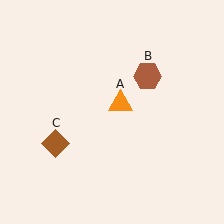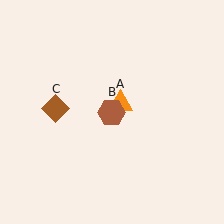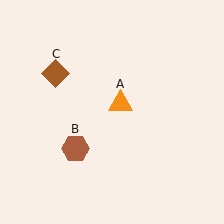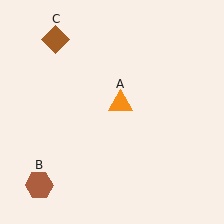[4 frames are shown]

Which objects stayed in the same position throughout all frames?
Orange triangle (object A) remained stationary.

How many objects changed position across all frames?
2 objects changed position: brown hexagon (object B), brown diamond (object C).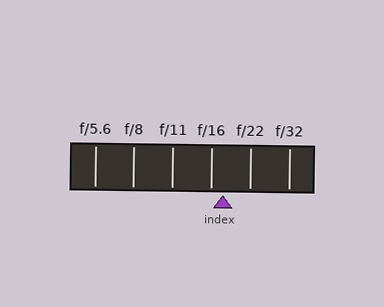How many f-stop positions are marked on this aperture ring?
There are 6 f-stop positions marked.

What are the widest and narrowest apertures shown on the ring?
The widest aperture shown is f/5.6 and the narrowest is f/32.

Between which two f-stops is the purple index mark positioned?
The index mark is between f/16 and f/22.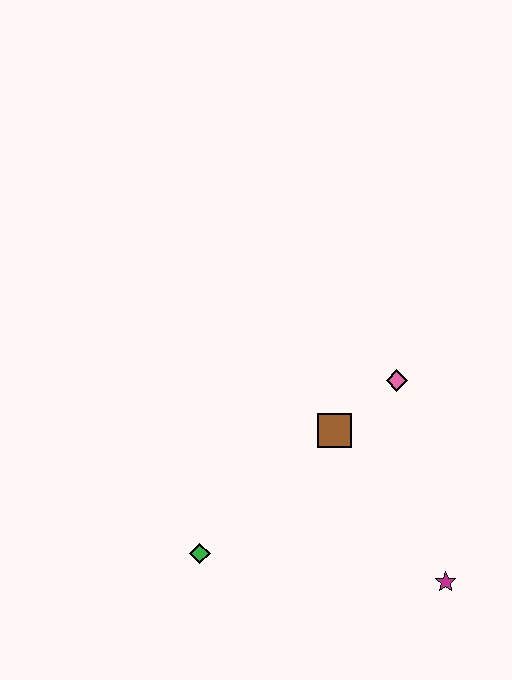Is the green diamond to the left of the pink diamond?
Yes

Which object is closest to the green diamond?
The brown square is closest to the green diamond.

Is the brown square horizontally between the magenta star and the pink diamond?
No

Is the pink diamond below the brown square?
No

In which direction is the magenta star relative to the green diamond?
The magenta star is to the right of the green diamond.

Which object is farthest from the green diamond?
The pink diamond is farthest from the green diamond.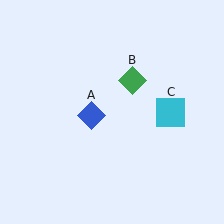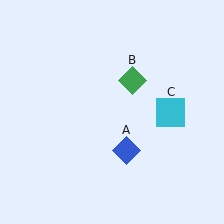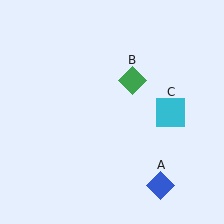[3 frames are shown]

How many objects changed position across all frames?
1 object changed position: blue diamond (object A).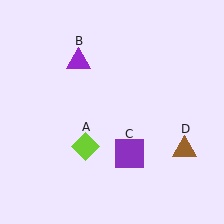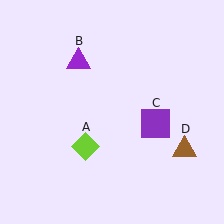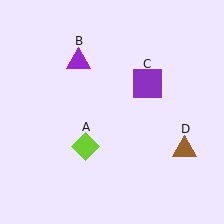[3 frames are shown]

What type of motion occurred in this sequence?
The purple square (object C) rotated counterclockwise around the center of the scene.